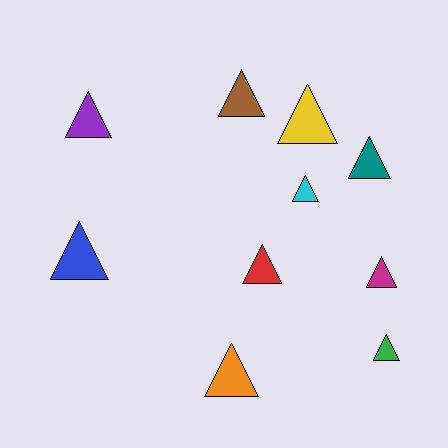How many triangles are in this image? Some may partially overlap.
There are 10 triangles.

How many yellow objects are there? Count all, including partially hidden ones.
There is 1 yellow object.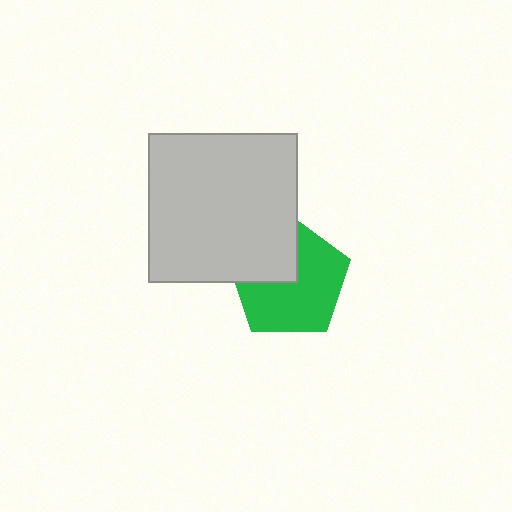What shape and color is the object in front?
The object in front is a light gray square.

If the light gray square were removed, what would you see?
You would see the complete green pentagon.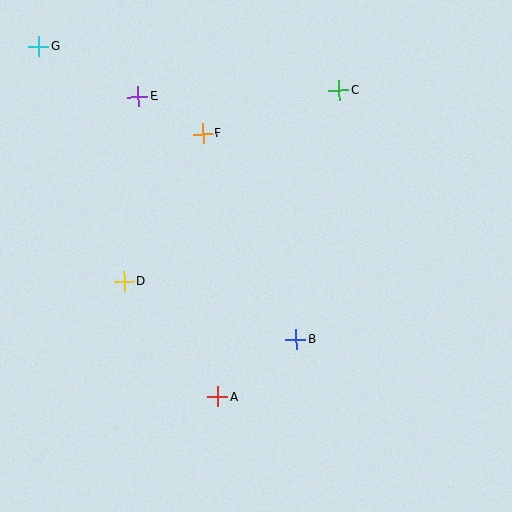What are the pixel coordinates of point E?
Point E is at (138, 96).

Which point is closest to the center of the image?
Point B at (296, 339) is closest to the center.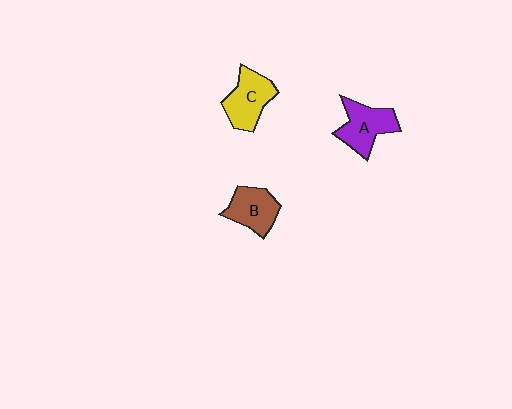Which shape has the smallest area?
Shape B (brown).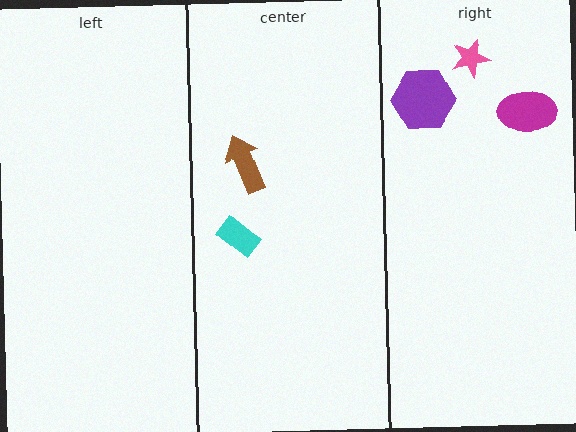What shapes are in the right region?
The purple hexagon, the magenta ellipse, the pink star.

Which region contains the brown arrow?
The center region.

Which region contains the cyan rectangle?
The center region.